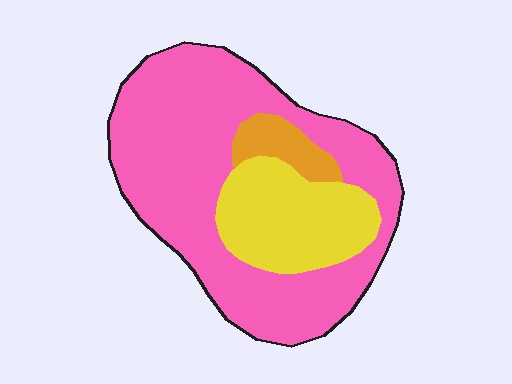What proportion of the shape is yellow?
Yellow covers around 25% of the shape.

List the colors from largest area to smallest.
From largest to smallest: pink, yellow, orange.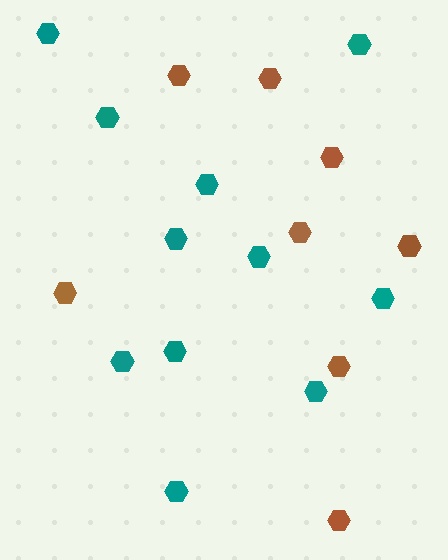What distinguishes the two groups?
There are 2 groups: one group of teal hexagons (11) and one group of brown hexagons (8).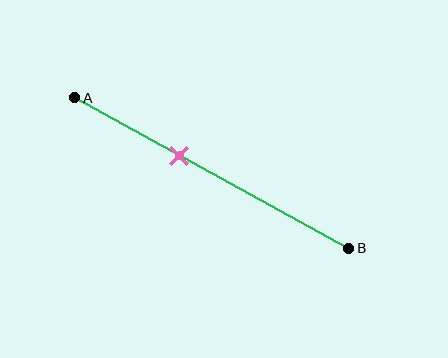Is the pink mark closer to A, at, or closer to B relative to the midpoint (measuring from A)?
The pink mark is closer to point A than the midpoint of segment AB.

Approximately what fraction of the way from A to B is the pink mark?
The pink mark is approximately 40% of the way from A to B.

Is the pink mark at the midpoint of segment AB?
No, the mark is at about 40% from A, not at the 50% midpoint.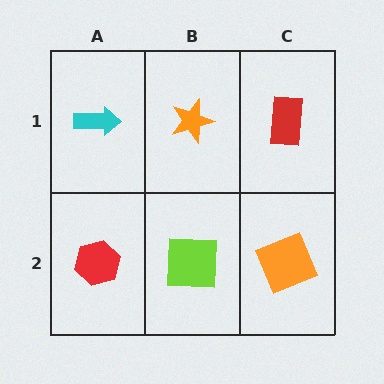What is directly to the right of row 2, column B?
An orange square.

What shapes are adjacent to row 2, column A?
A cyan arrow (row 1, column A), a lime square (row 2, column B).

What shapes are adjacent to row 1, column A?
A red hexagon (row 2, column A), an orange star (row 1, column B).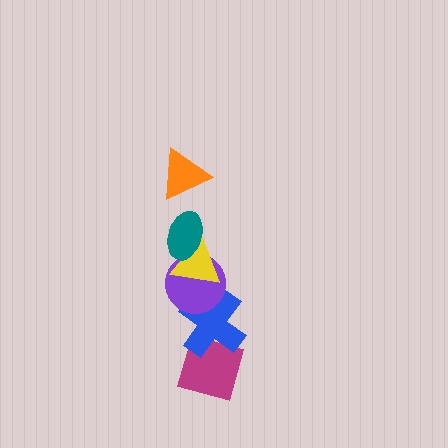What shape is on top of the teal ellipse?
The orange triangle is on top of the teal ellipse.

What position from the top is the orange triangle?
The orange triangle is 1st from the top.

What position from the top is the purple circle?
The purple circle is 4th from the top.